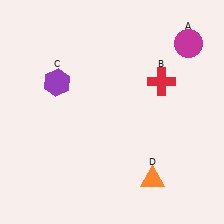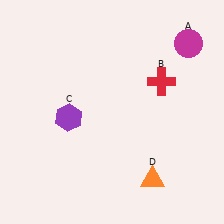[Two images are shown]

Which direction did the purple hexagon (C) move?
The purple hexagon (C) moved down.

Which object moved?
The purple hexagon (C) moved down.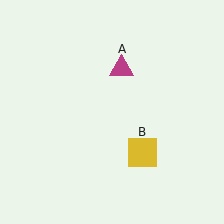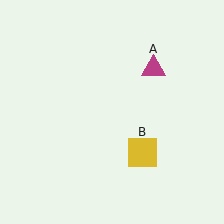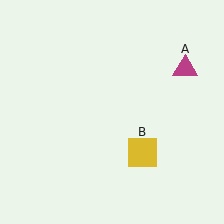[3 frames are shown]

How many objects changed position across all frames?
1 object changed position: magenta triangle (object A).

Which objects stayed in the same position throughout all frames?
Yellow square (object B) remained stationary.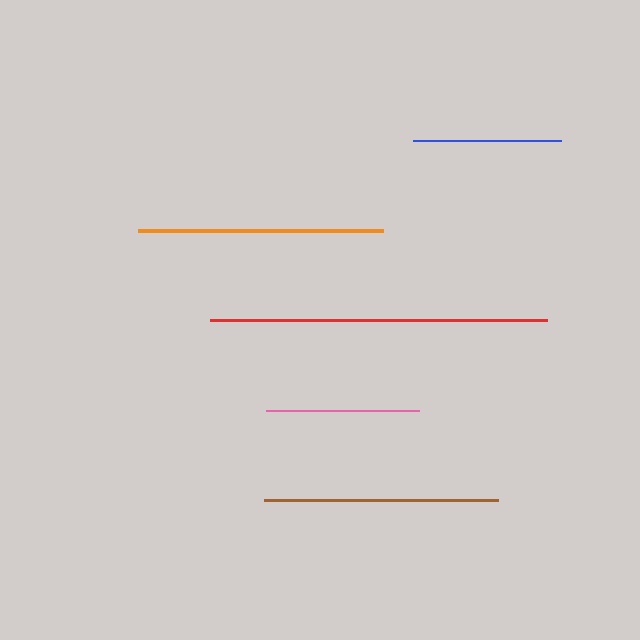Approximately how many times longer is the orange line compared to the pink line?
The orange line is approximately 1.6 times the length of the pink line.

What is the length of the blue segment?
The blue segment is approximately 148 pixels long.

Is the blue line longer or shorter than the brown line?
The brown line is longer than the blue line.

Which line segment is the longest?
The red line is the longest at approximately 337 pixels.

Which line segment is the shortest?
The blue line is the shortest at approximately 148 pixels.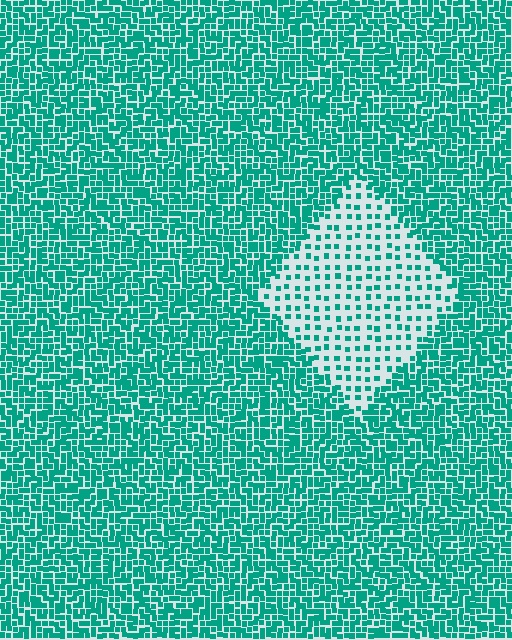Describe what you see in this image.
The image contains small teal elements arranged at two different densities. A diamond-shaped region is visible where the elements are less densely packed than the surrounding area.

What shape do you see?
I see a diamond.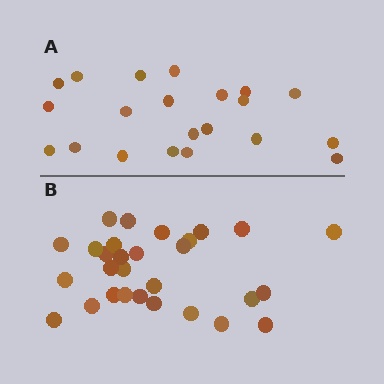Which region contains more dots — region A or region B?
Region B (the bottom region) has more dots.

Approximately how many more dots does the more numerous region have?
Region B has roughly 8 or so more dots than region A.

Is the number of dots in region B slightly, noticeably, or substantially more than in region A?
Region B has noticeably more, but not dramatically so. The ratio is roughly 1.4 to 1.